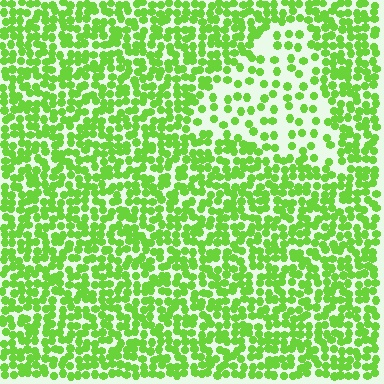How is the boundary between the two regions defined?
The boundary is defined by a change in element density (approximately 2.4x ratio). All elements are the same color, size, and shape.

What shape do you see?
I see a triangle.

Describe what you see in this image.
The image contains small lime elements arranged at two different densities. A triangle-shaped region is visible where the elements are less densely packed than the surrounding area.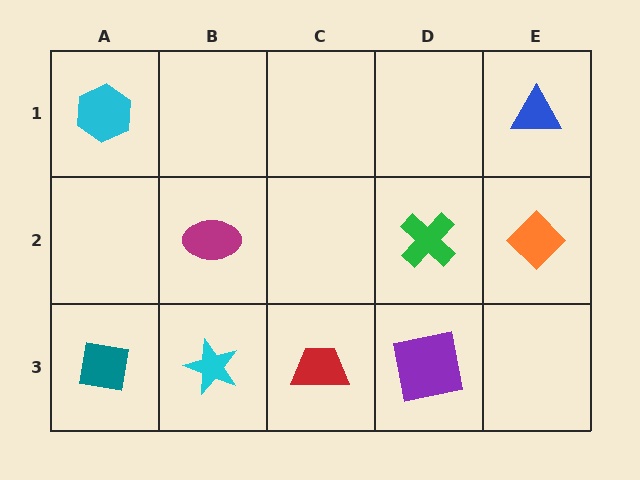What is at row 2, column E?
An orange diamond.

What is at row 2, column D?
A green cross.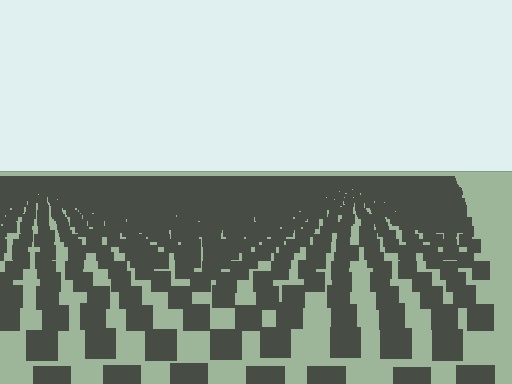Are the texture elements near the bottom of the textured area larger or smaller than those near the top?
Larger. Near the bottom, elements are closer to the viewer and appear at a bigger on-screen size.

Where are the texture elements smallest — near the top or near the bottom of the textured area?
Near the top.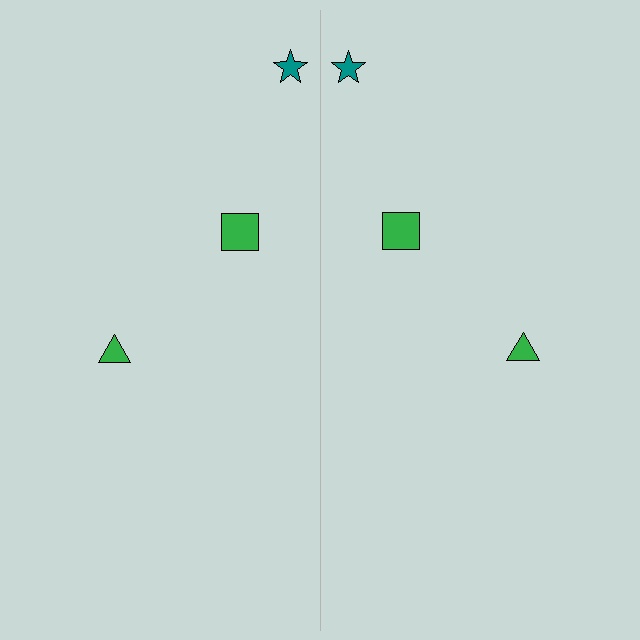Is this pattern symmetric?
Yes, this pattern has bilateral (reflection) symmetry.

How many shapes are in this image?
There are 6 shapes in this image.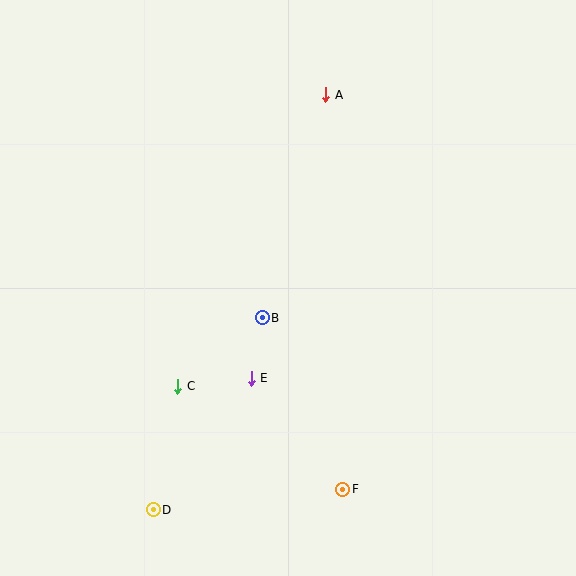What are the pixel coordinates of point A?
Point A is at (326, 95).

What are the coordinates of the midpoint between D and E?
The midpoint between D and E is at (202, 444).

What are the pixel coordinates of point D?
Point D is at (153, 510).